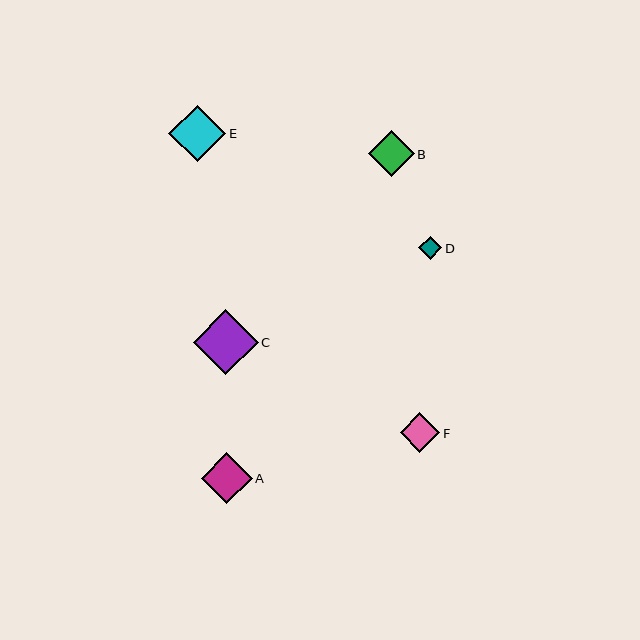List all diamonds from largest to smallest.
From largest to smallest: C, E, A, B, F, D.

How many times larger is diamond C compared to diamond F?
Diamond C is approximately 1.6 times the size of diamond F.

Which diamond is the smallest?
Diamond D is the smallest with a size of approximately 23 pixels.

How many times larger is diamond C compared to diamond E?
Diamond C is approximately 1.1 times the size of diamond E.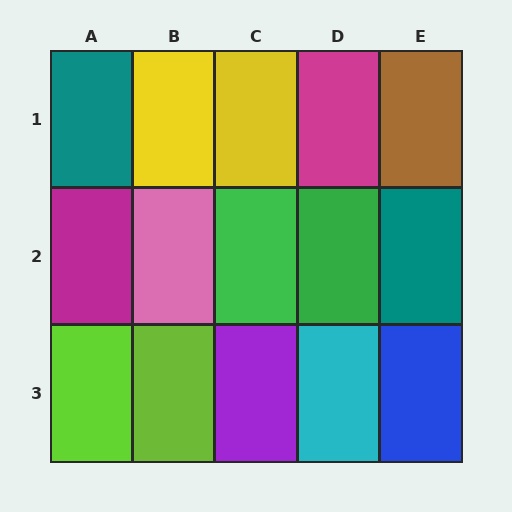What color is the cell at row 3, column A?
Lime.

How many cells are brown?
1 cell is brown.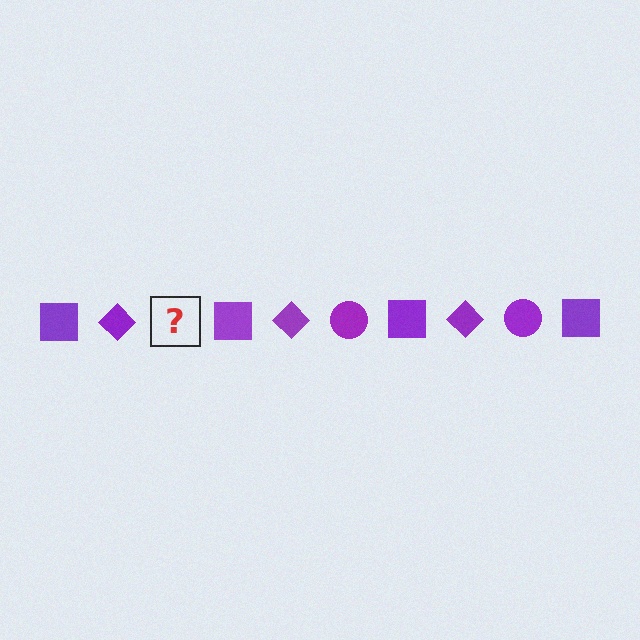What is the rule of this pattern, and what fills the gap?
The rule is that the pattern cycles through square, diamond, circle shapes in purple. The gap should be filled with a purple circle.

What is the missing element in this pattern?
The missing element is a purple circle.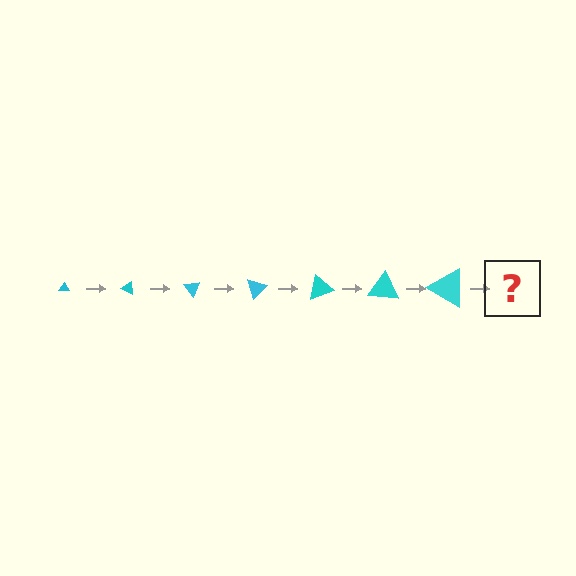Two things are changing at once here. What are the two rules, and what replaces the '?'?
The two rules are that the triangle grows larger each step and it rotates 25 degrees each step. The '?' should be a triangle, larger than the previous one and rotated 175 degrees from the start.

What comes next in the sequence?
The next element should be a triangle, larger than the previous one and rotated 175 degrees from the start.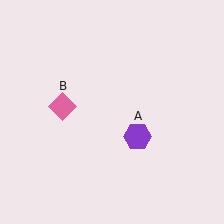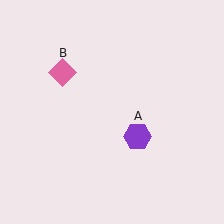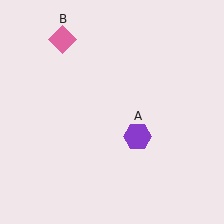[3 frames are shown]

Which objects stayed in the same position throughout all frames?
Purple hexagon (object A) remained stationary.